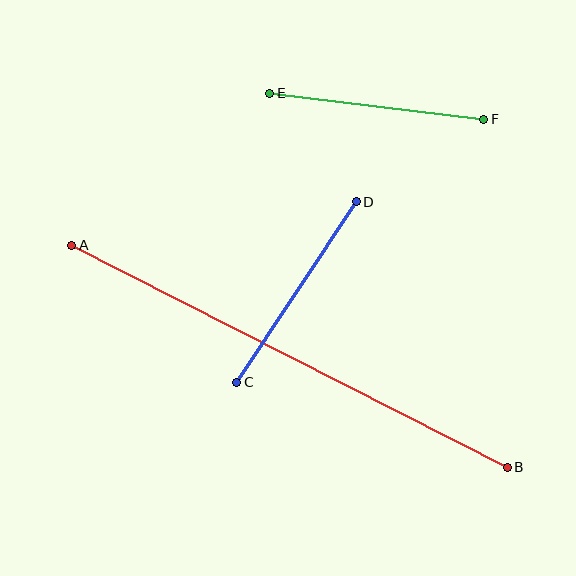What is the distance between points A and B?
The distance is approximately 489 pixels.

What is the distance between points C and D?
The distance is approximately 216 pixels.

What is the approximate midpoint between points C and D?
The midpoint is at approximately (296, 292) pixels.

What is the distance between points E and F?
The distance is approximately 216 pixels.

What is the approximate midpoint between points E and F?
The midpoint is at approximately (377, 106) pixels.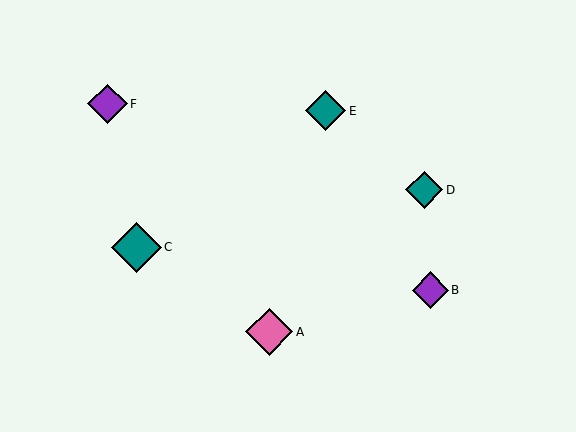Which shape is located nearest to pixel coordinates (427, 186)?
The teal diamond (labeled D) at (424, 190) is nearest to that location.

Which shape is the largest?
The teal diamond (labeled C) is the largest.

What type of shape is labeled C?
Shape C is a teal diamond.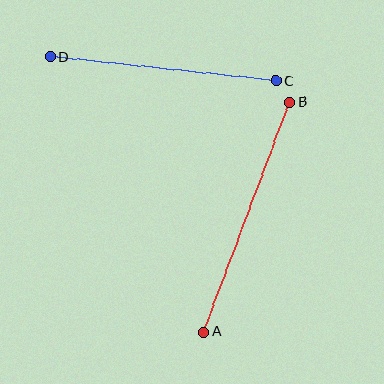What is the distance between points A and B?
The distance is approximately 245 pixels.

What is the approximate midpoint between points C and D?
The midpoint is at approximately (163, 69) pixels.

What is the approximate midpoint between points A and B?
The midpoint is at approximately (247, 217) pixels.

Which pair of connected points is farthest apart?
Points A and B are farthest apart.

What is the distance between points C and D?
The distance is approximately 227 pixels.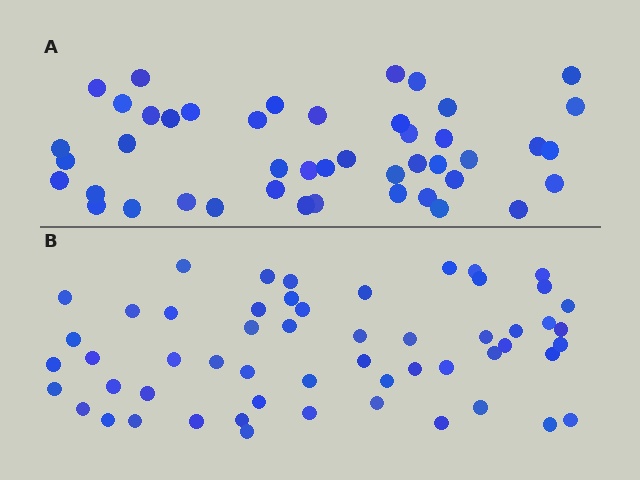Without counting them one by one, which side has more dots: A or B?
Region B (the bottom region) has more dots.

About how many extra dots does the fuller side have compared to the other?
Region B has roughly 10 or so more dots than region A.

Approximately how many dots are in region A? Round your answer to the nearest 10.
About 40 dots. (The exact count is 45, which rounds to 40.)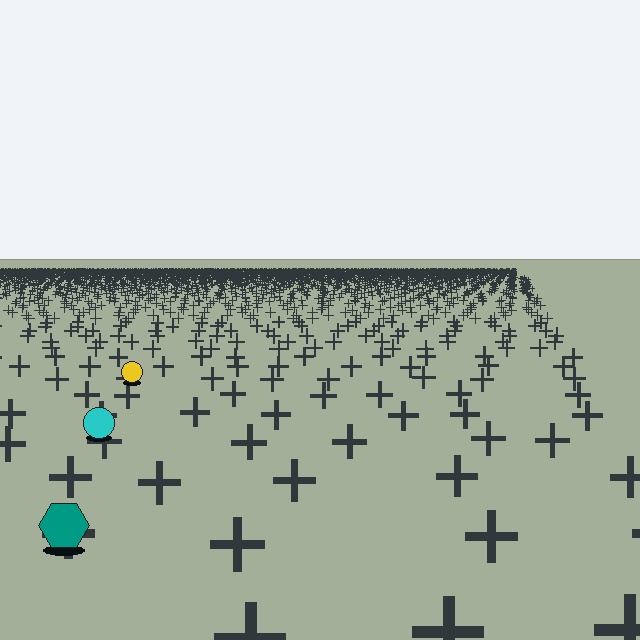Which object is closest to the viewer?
The teal hexagon is closest. The texture marks near it are larger and more spread out.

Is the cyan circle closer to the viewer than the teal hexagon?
No. The teal hexagon is closer — you can tell from the texture gradient: the ground texture is coarser near it.